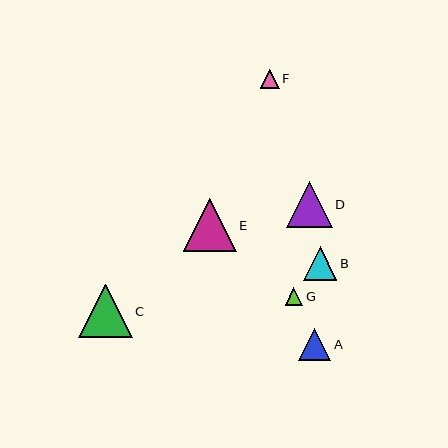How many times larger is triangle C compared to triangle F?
Triangle C is approximately 2.8 times the size of triangle F.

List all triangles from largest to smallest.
From largest to smallest: C, E, D, B, A, F, G.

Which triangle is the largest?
Triangle C is the largest with a size of approximately 53 pixels.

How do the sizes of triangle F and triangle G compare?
Triangle F and triangle G are approximately the same size.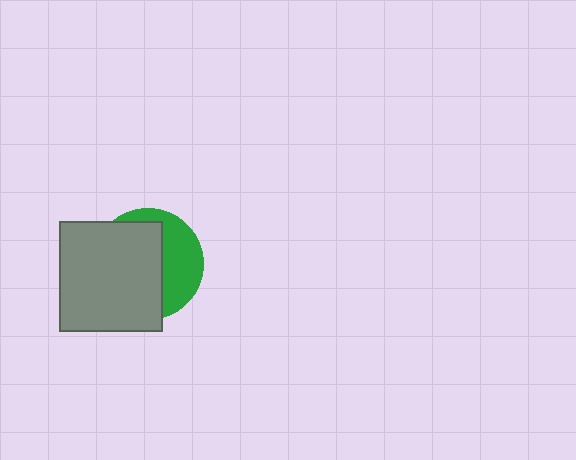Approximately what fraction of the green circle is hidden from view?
Roughly 62% of the green circle is hidden behind the gray rectangle.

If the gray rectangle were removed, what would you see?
You would see the complete green circle.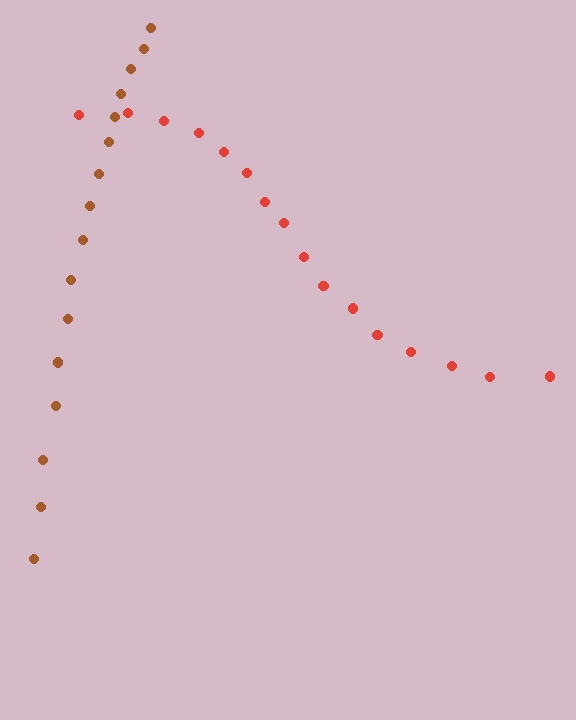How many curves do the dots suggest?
There are 2 distinct paths.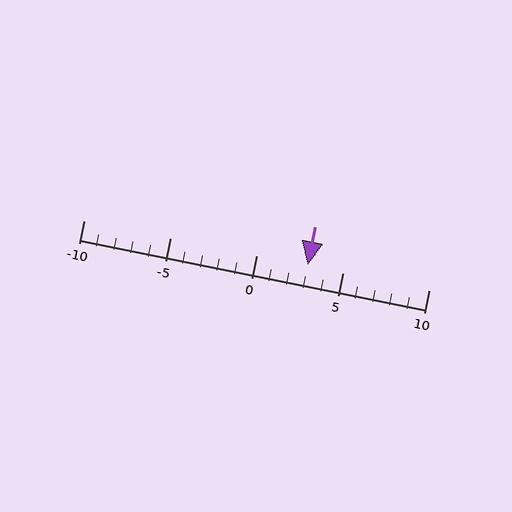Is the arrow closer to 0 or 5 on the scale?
The arrow is closer to 5.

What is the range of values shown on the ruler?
The ruler shows values from -10 to 10.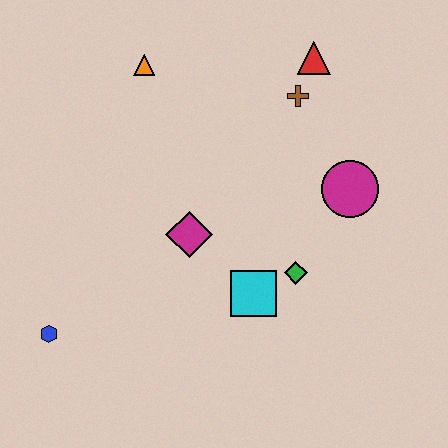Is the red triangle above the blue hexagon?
Yes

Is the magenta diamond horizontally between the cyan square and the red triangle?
No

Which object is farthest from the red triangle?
The blue hexagon is farthest from the red triangle.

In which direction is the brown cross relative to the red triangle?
The brown cross is below the red triangle.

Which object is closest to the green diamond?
The cyan square is closest to the green diamond.